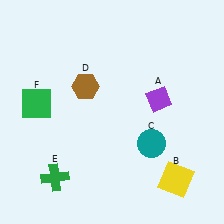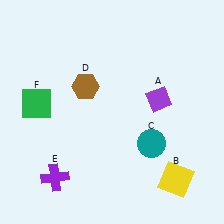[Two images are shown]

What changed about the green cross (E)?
In Image 1, E is green. In Image 2, it changed to purple.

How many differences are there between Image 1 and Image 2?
There is 1 difference between the two images.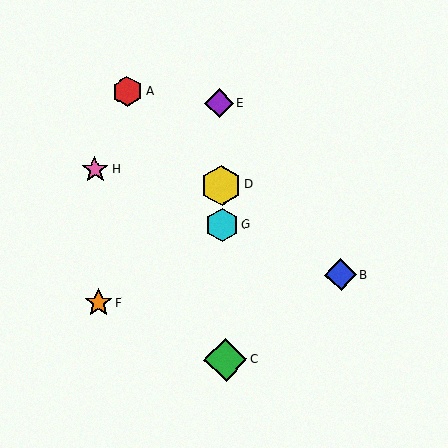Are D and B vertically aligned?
No, D is at x≈221 and B is at x≈341.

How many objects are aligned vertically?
4 objects (C, D, E, G) are aligned vertically.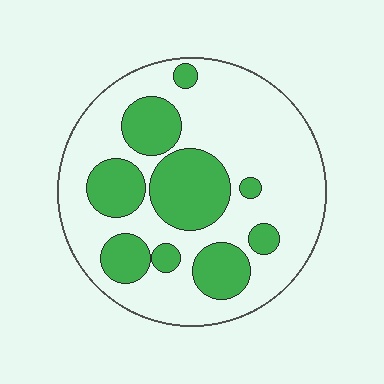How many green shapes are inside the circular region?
9.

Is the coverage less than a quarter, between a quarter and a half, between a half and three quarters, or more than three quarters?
Between a quarter and a half.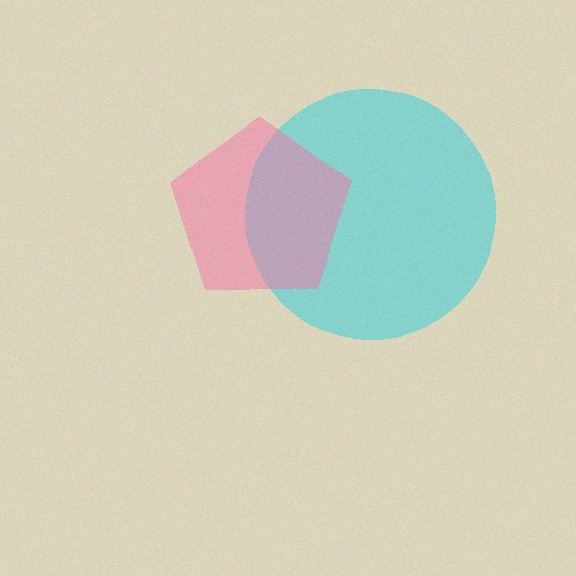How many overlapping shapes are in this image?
There are 2 overlapping shapes in the image.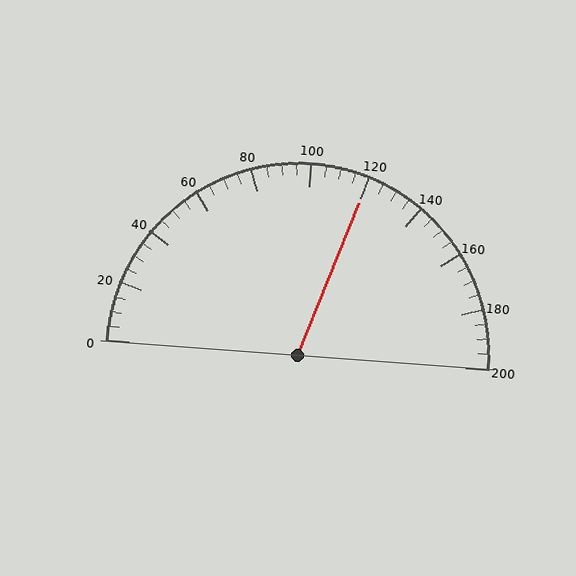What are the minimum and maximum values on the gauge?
The gauge ranges from 0 to 200.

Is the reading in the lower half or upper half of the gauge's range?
The reading is in the upper half of the range (0 to 200).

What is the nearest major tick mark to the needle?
The nearest major tick mark is 120.